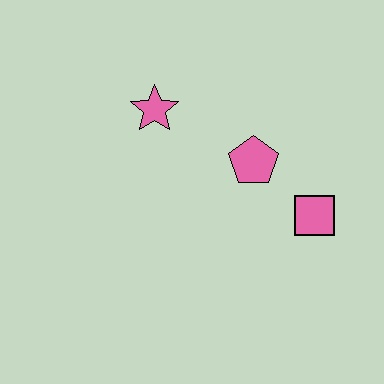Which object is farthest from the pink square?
The pink star is farthest from the pink square.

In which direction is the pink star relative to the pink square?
The pink star is to the left of the pink square.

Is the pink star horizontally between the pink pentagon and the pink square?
No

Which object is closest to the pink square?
The pink pentagon is closest to the pink square.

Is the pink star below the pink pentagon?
No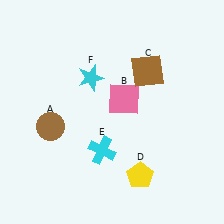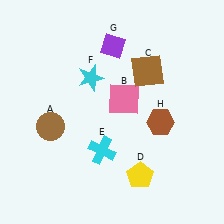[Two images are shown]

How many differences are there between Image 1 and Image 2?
There are 2 differences between the two images.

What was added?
A purple diamond (G), a brown hexagon (H) were added in Image 2.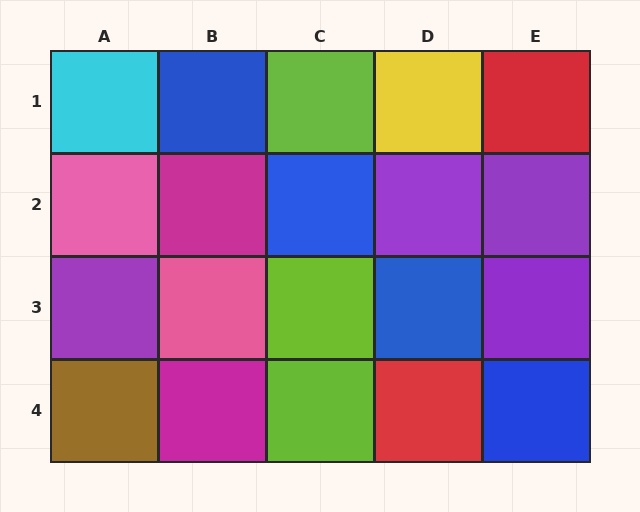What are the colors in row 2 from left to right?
Pink, magenta, blue, purple, purple.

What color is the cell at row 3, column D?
Blue.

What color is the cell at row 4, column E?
Blue.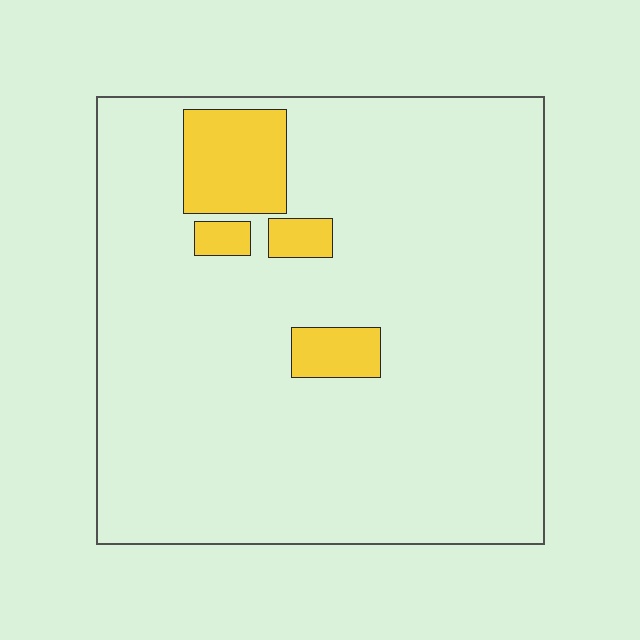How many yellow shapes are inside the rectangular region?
4.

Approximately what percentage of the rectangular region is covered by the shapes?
Approximately 10%.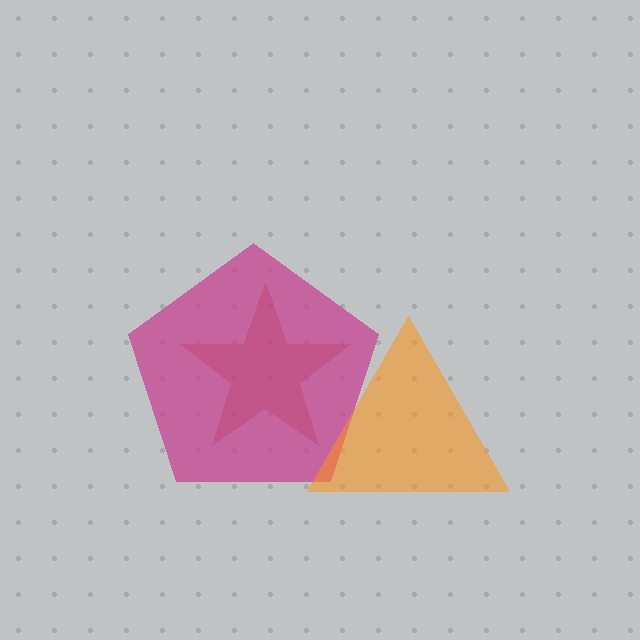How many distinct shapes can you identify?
There are 3 distinct shapes: a brown star, a magenta pentagon, an orange triangle.